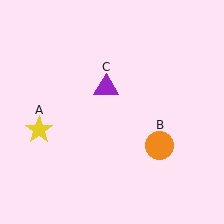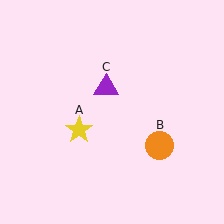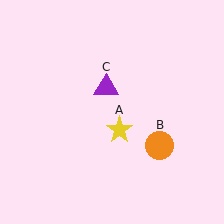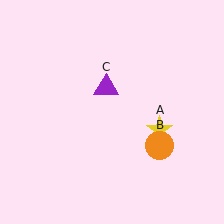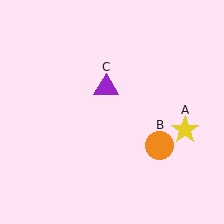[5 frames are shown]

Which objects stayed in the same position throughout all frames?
Orange circle (object B) and purple triangle (object C) remained stationary.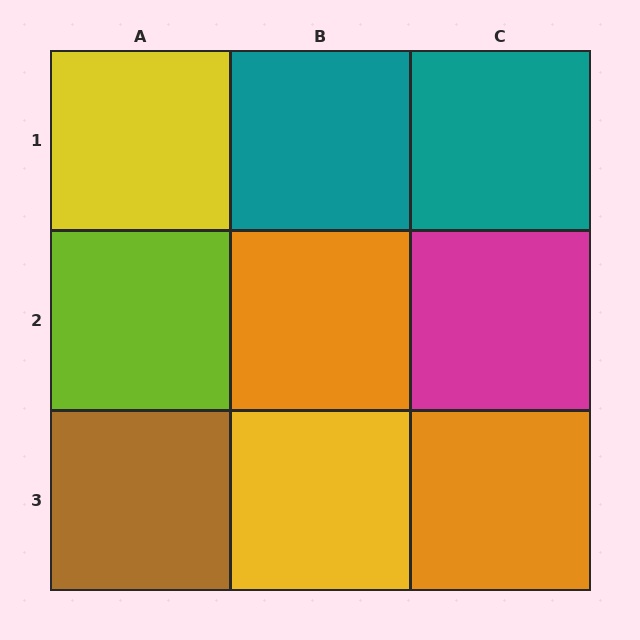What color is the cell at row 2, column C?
Magenta.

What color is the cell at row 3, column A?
Brown.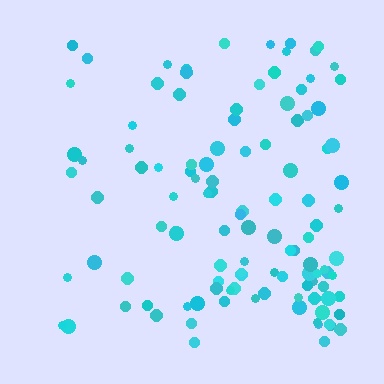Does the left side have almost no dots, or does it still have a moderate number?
Still a moderate number, just noticeably fewer than the right.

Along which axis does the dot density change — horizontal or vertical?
Horizontal.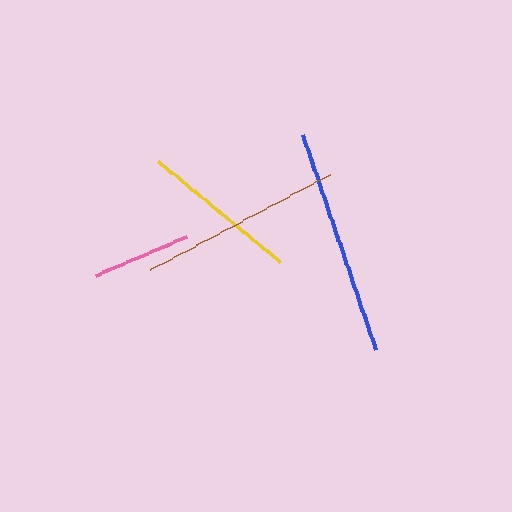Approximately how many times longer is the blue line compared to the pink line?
The blue line is approximately 2.3 times the length of the pink line.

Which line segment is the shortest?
The pink line is the shortest at approximately 99 pixels.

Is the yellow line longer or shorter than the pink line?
The yellow line is longer than the pink line.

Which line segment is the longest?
The blue line is the longest at approximately 228 pixels.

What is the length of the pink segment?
The pink segment is approximately 99 pixels long.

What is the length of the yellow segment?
The yellow segment is approximately 159 pixels long.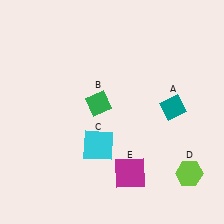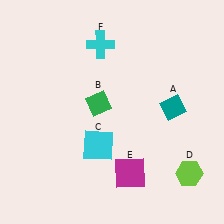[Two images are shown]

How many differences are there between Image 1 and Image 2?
There is 1 difference between the two images.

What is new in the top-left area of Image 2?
A cyan cross (F) was added in the top-left area of Image 2.